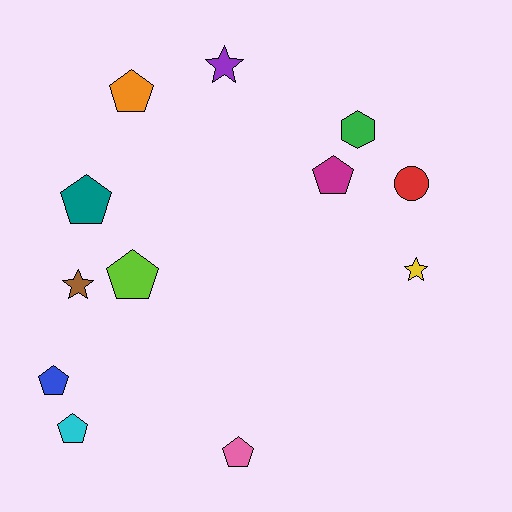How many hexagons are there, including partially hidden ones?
There is 1 hexagon.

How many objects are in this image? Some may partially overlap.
There are 12 objects.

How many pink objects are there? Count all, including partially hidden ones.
There is 1 pink object.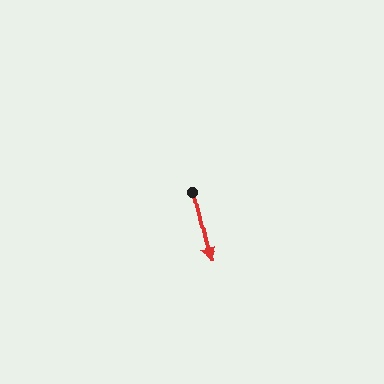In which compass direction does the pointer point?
South.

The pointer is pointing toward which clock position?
Roughly 6 o'clock.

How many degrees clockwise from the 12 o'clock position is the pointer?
Approximately 167 degrees.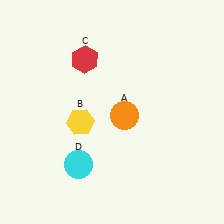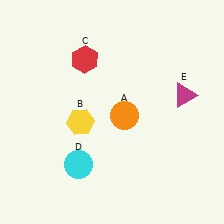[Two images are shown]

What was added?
A magenta triangle (E) was added in Image 2.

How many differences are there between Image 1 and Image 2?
There is 1 difference between the two images.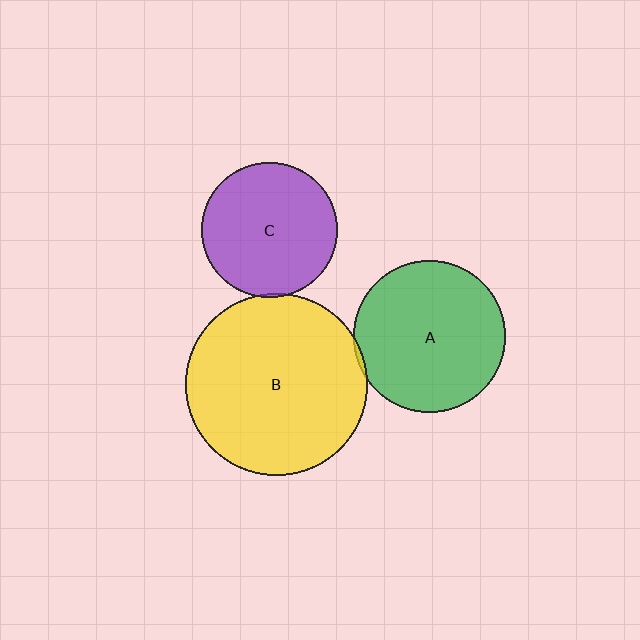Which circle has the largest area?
Circle B (yellow).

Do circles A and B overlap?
Yes.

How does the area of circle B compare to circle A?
Approximately 1.5 times.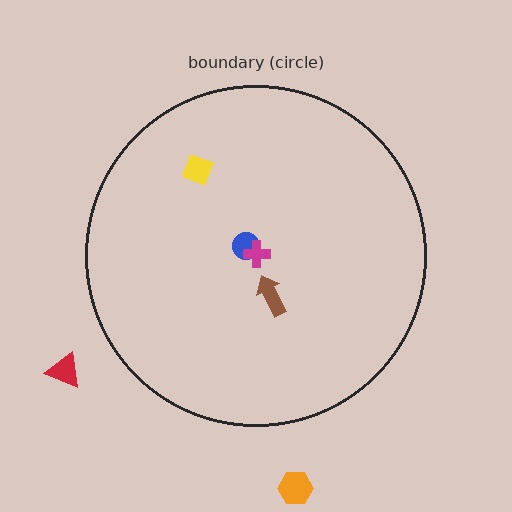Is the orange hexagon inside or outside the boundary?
Outside.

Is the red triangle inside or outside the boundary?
Outside.